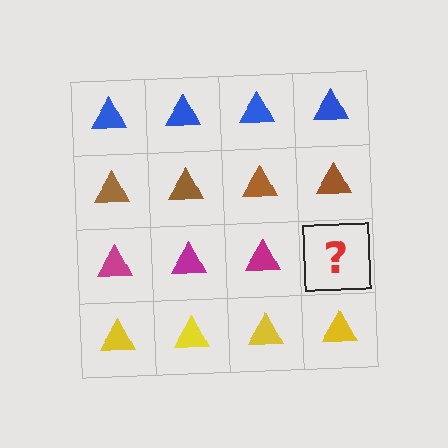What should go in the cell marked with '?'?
The missing cell should contain a magenta triangle.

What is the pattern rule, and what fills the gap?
The rule is that each row has a consistent color. The gap should be filled with a magenta triangle.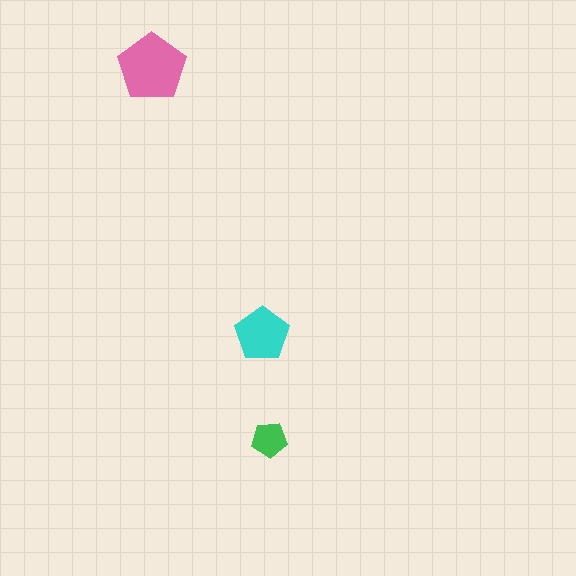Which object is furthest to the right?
The green pentagon is rightmost.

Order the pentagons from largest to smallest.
the pink one, the cyan one, the green one.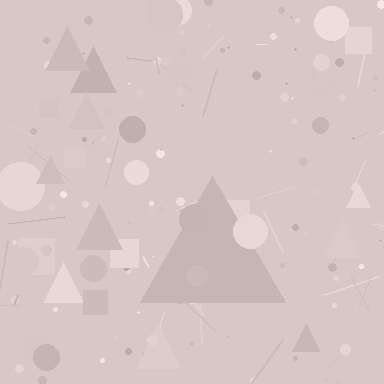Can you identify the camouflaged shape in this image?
The camouflaged shape is a triangle.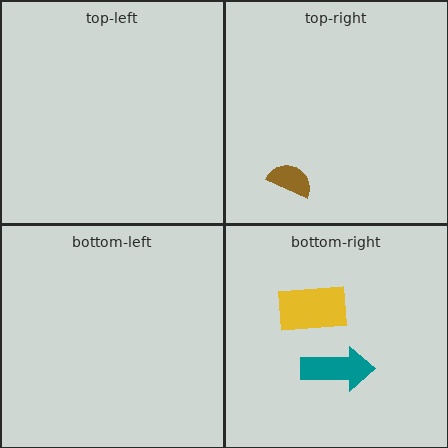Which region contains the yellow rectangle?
The bottom-right region.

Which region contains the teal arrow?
The bottom-right region.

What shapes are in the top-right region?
The brown semicircle.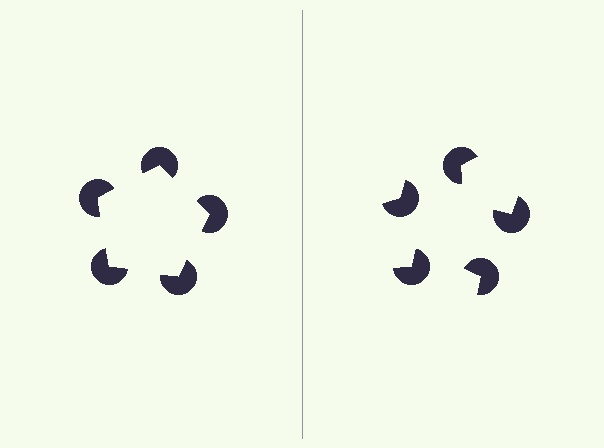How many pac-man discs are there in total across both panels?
10 — 5 on each side.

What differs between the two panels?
The pac-man discs are positioned identically on both sides; only the wedge orientations differ. On the left they align to a pentagon; on the right they are misaligned.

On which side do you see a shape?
An illusory pentagon appears on the left side. On the right side the wedge cuts are rotated, so no coherent shape forms.